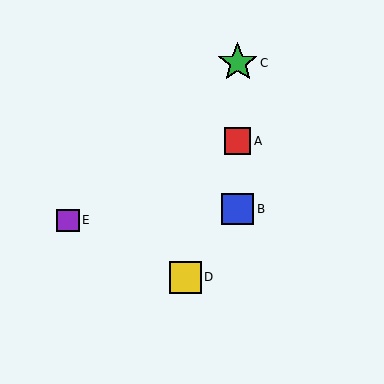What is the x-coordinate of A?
Object A is at x≈238.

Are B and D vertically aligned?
No, B is at x≈238 and D is at x≈185.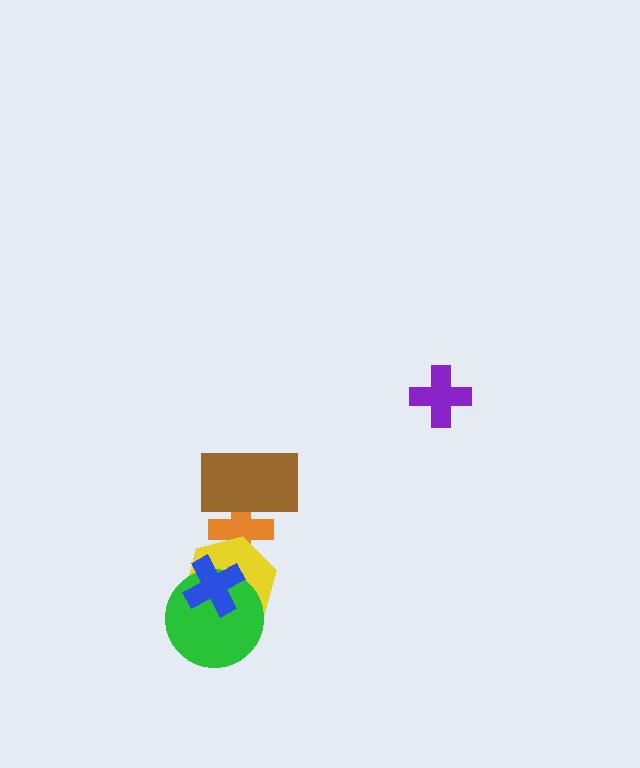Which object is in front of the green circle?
The blue cross is in front of the green circle.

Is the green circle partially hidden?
Yes, it is partially covered by another shape.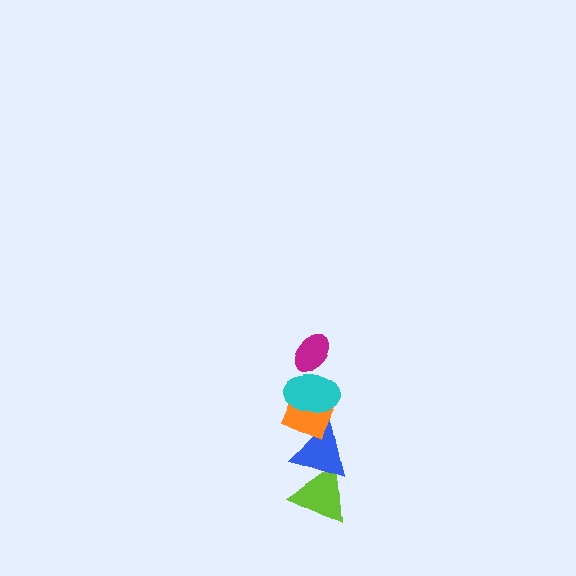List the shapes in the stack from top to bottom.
From top to bottom: the magenta ellipse, the cyan ellipse, the orange diamond, the blue triangle, the lime triangle.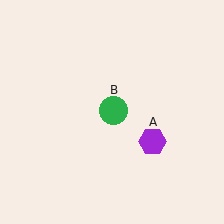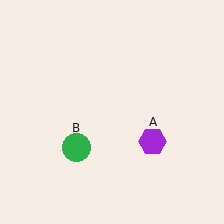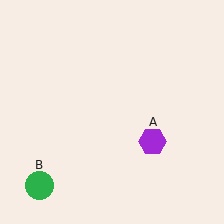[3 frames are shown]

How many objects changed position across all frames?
1 object changed position: green circle (object B).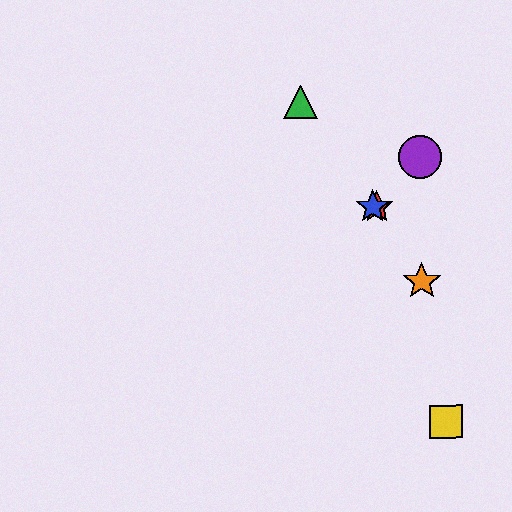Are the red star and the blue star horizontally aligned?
Yes, both are at y≈207.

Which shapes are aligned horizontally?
The red star, the blue star are aligned horizontally.